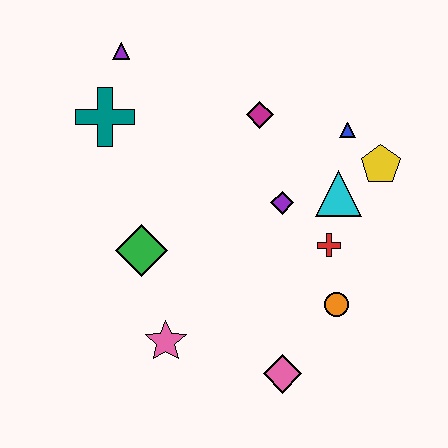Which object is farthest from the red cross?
The purple triangle is farthest from the red cross.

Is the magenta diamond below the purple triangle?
Yes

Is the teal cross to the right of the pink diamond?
No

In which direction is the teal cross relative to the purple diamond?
The teal cross is to the left of the purple diamond.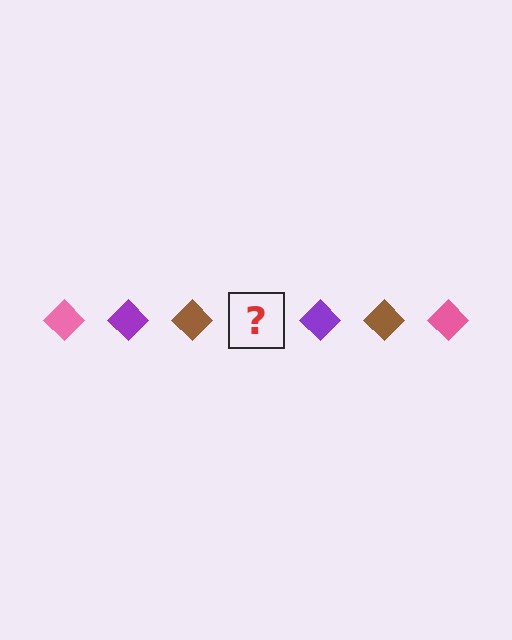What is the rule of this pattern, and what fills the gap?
The rule is that the pattern cycles through pink, purple, brown diamonds. The gap should be filled with a pink diamond.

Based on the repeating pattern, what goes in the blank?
The blank should be a pink diamond.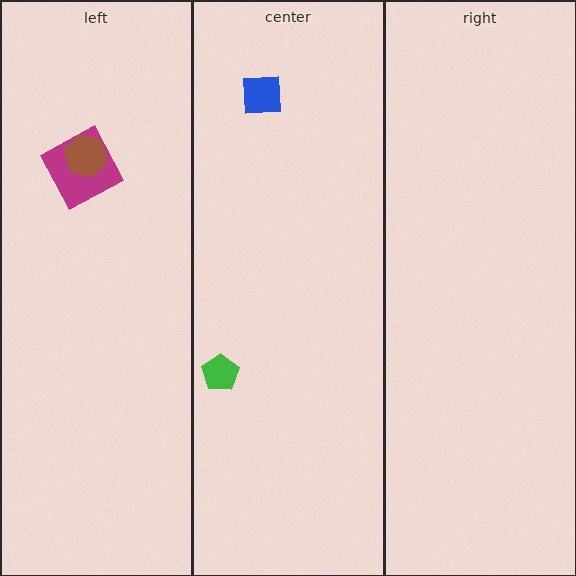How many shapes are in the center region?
2.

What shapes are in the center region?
The blue square, the green pentagon.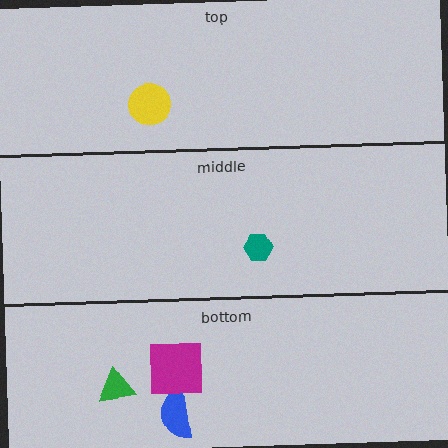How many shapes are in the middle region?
1.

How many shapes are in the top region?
1.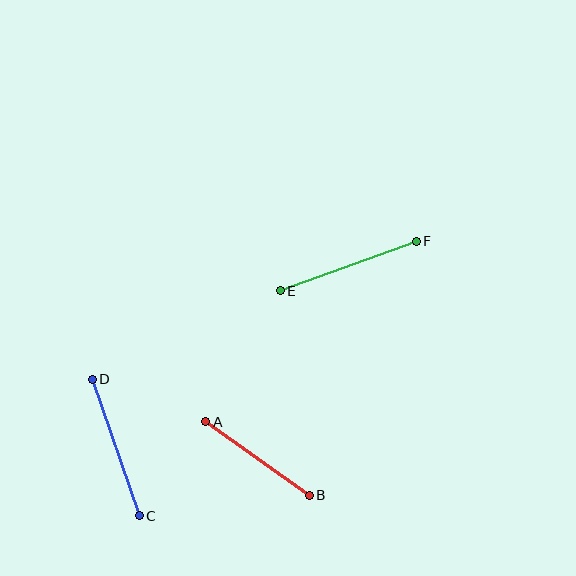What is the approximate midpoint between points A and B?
The midpoint is at approximately (257, 459) pixels.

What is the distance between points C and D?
The distance is approximately 144 pixels.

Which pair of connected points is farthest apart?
Points E and F are farthest apart.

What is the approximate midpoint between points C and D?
The midpoint is at approximately (116, 448) pixels.